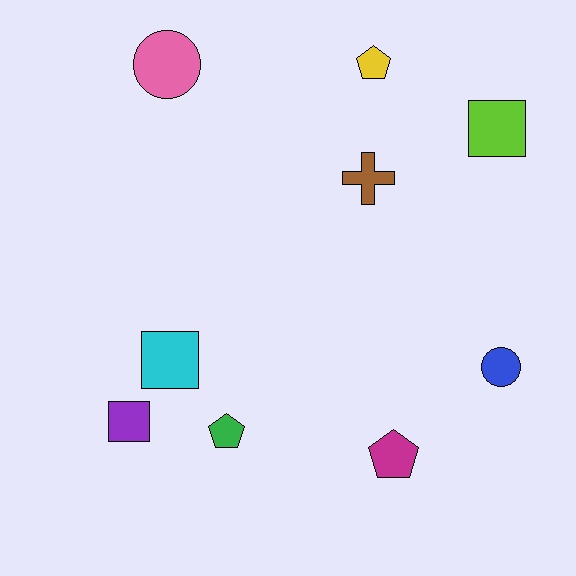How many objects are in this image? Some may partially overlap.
There are 9 objects.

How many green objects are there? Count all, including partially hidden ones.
There is 1 green object.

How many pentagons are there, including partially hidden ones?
There are 3 pentagons.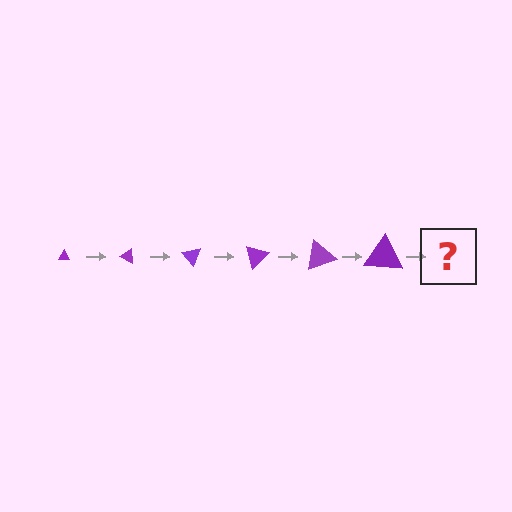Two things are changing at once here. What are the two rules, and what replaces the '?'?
The two rules are that the triangle grows larger each step and it rotates 25 degrees each step. The '?' should be a triangle, larger than the previous one and rotated 150 degrees from the start.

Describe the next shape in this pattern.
It should be a triangle, larger than the previous one and rotated 150 degrees from the start.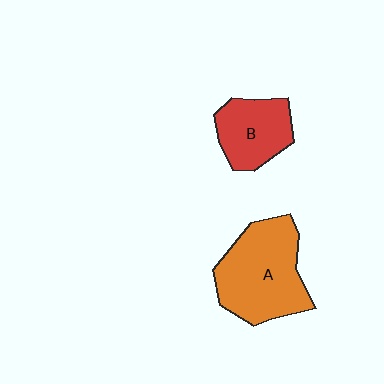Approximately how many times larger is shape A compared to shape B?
Approximately 1.6 times.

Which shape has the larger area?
Shape A (orange).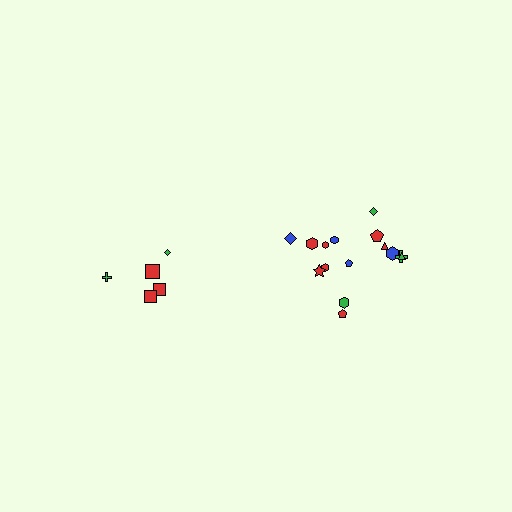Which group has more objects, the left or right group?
The right group.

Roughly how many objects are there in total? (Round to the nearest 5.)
Roughly 20 objects in total.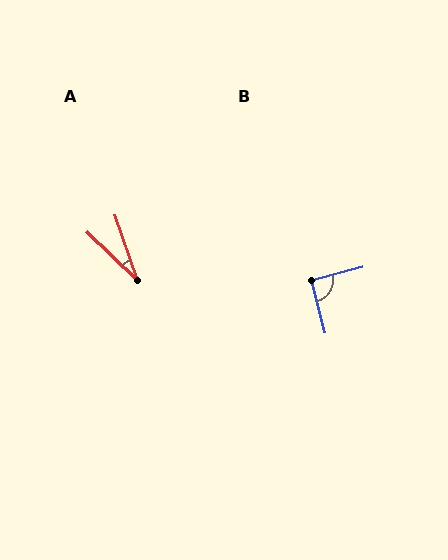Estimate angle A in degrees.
Approximately 27 degrees.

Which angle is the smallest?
A, at approximately 27 degrees.